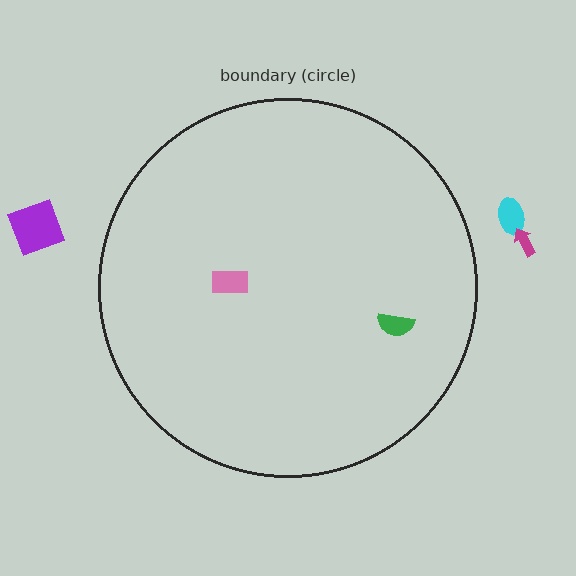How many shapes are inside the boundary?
2 inside, 3 outside.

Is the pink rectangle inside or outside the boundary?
Inside.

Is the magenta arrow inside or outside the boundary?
Outside.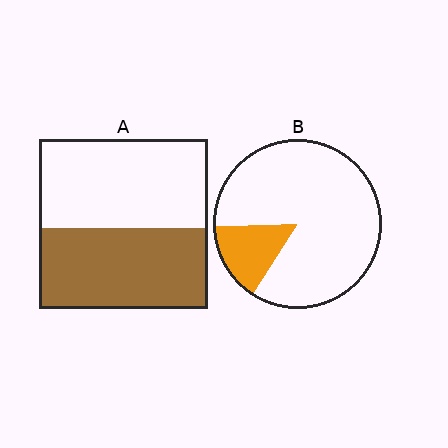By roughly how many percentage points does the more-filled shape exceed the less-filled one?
By roughly 30 percentage points (A over B).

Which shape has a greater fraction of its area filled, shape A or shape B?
Shape A.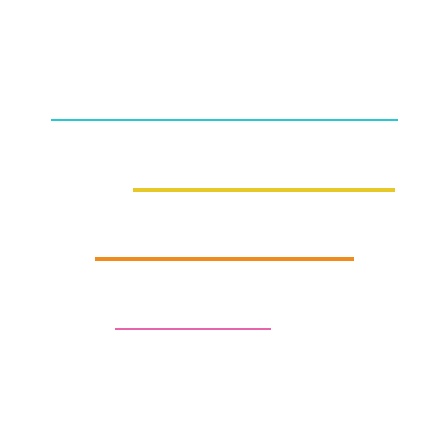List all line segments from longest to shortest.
From longest to shortest: cyan, yellow, orange, pink.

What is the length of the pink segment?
The pink segment is approximately 155 pixels long.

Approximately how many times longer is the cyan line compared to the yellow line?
The cyan line is approximately 1.3 times the length of the yellow line.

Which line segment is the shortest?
The pink line is the shortest at approximately 155 pixels.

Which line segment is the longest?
The cyan line is the longest at approximately 346 pixels.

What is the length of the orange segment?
The orange segment is approximately 258 pixels long.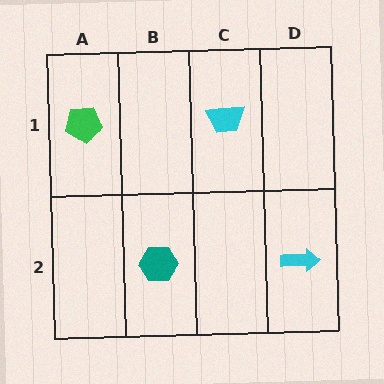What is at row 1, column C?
A cyan trapezoid.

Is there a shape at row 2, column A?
No, that cell is empty.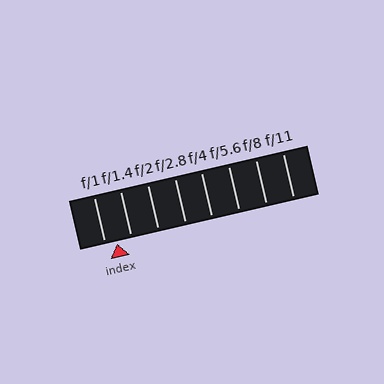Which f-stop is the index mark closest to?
The index mark is closest to f/1.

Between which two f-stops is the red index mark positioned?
The index mark is between f/1 and f/1.4.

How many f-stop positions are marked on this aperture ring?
There are 8 f-stop positions marked.